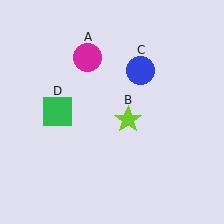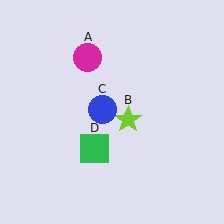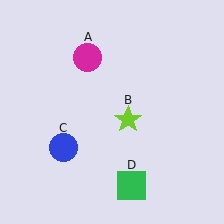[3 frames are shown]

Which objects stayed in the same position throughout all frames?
Magenta circle (object A) and lime star (object B) remained stationary.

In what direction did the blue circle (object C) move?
The blue circle (object C) moved down and to the left.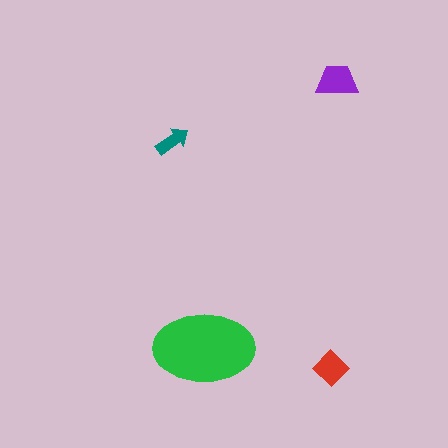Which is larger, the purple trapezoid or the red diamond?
The purple trapezoid.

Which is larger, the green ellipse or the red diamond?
The green ellipse.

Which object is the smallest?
The teal arrow.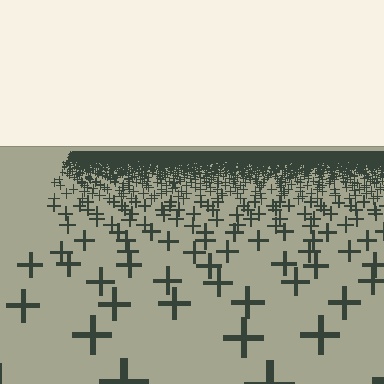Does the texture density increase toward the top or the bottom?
Density increases toward the top.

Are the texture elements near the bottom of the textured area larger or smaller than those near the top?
Larger. Near the bottom, elements are closer to the viewer and appear at a bigger on-screen size.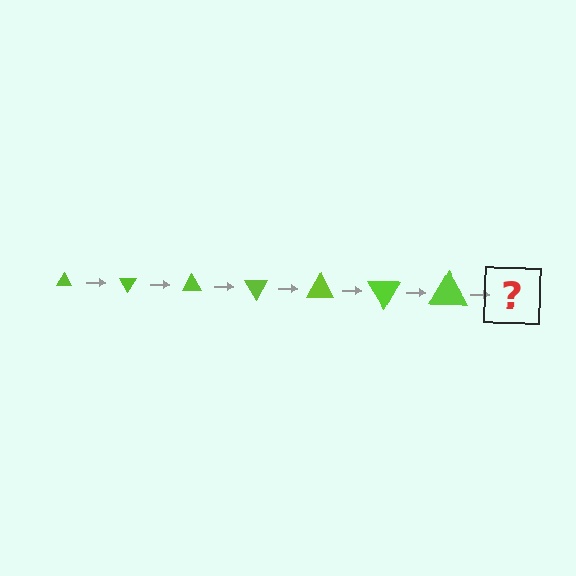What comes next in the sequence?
The next element should be a triangle, larger than the previous one and rotated 420 degrees from the start.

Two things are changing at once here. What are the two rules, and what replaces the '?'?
The two rules are that the triangle grows larger each step and it rotates 60 degrees each step. The '?' should be a triangle, larger than the previous one and rotated 420 degrees from the start.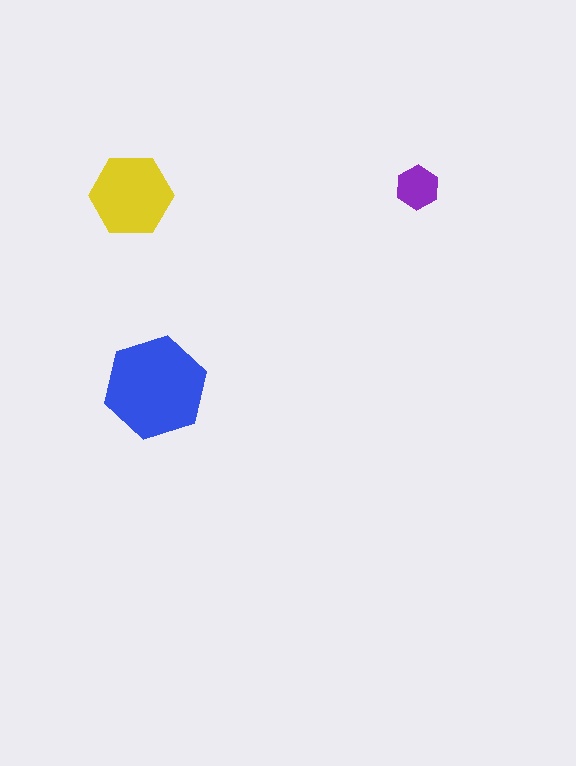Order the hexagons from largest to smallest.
the blue one, the yellow one, the purple one.